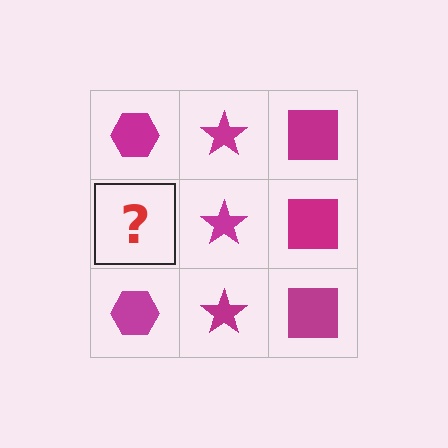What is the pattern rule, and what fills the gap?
The rule is that each column has a consistent shape. The gap should be filled with a magenta hexagon.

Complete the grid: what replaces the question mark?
The question mark should be replaced with a magenta hexagon.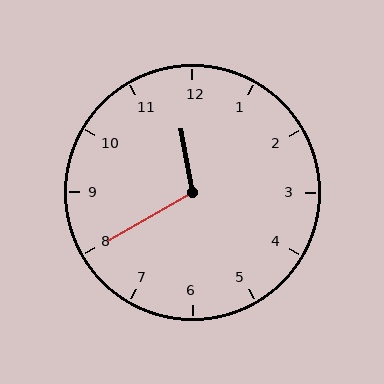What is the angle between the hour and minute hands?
Approximately 110 degrees.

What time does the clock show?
11:40.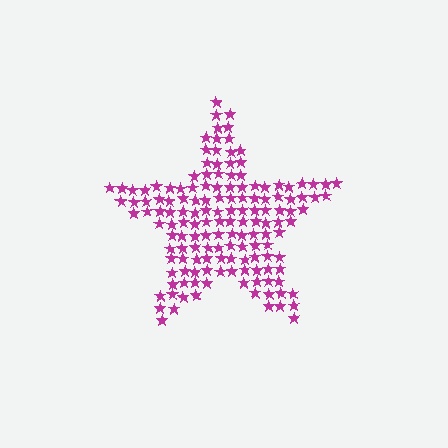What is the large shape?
The large shape is a star.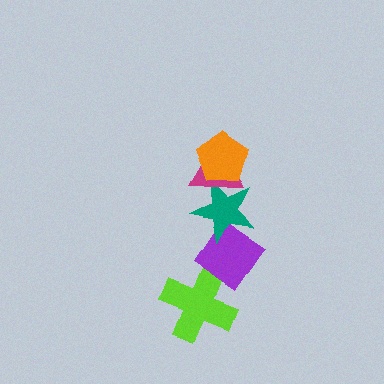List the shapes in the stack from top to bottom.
From top to bottom: the orange pentagon, the magenta triangle, the teal star, the purple diamond, the lime cross.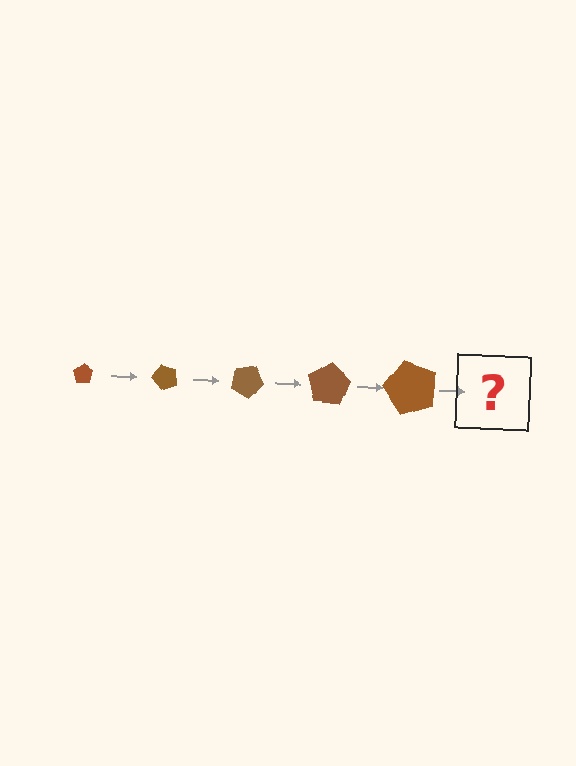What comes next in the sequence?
The next element should be a pentagon, larger than the previous one and rotated 250 degrees from the start.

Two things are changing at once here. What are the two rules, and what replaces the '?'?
The two rules are that the pentagon grows larger each step and it rotates 50 degrees each step. The '?' should be a pentagon, larger than the previous one and rotated 250 degrees from the start.